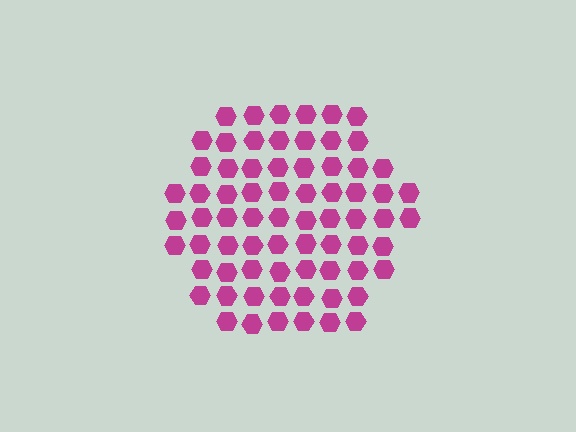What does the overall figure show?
The overall figure shows a hexagon.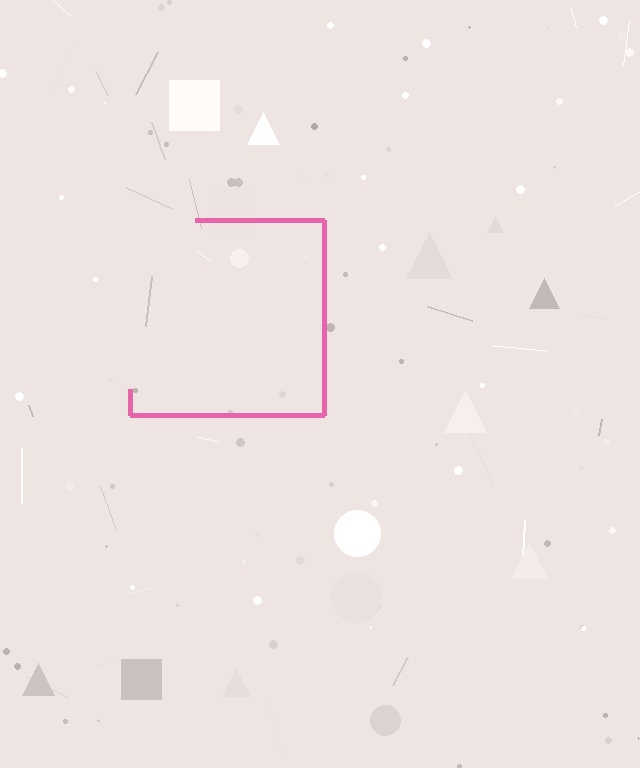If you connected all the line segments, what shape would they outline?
They would outline a square.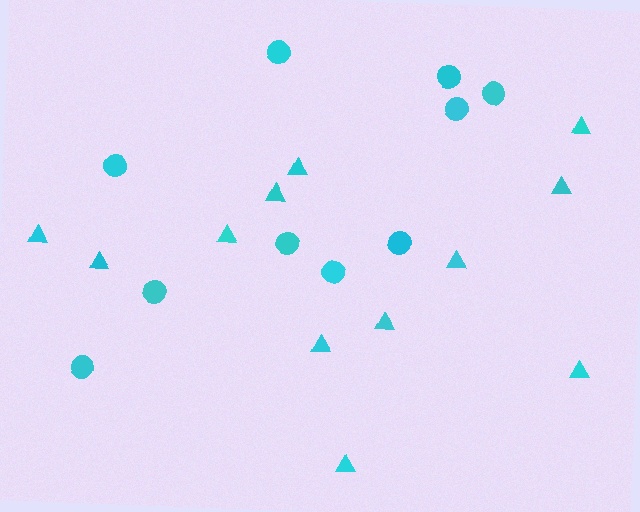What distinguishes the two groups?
There are 2 groups: one group of circles (10) and one group of triangles (12).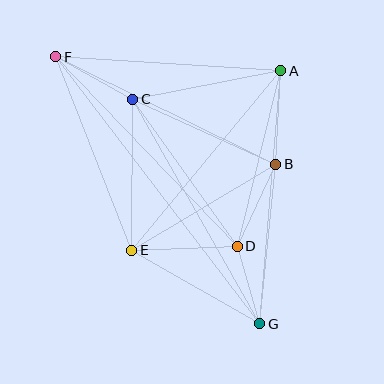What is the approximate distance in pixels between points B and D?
The distance between B and D is approximately 91 pixels.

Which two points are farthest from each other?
Points F and G are farthest from each other.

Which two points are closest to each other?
Points D and G are closest to each other.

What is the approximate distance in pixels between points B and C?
The distance between B and C is approximately 157 pixels.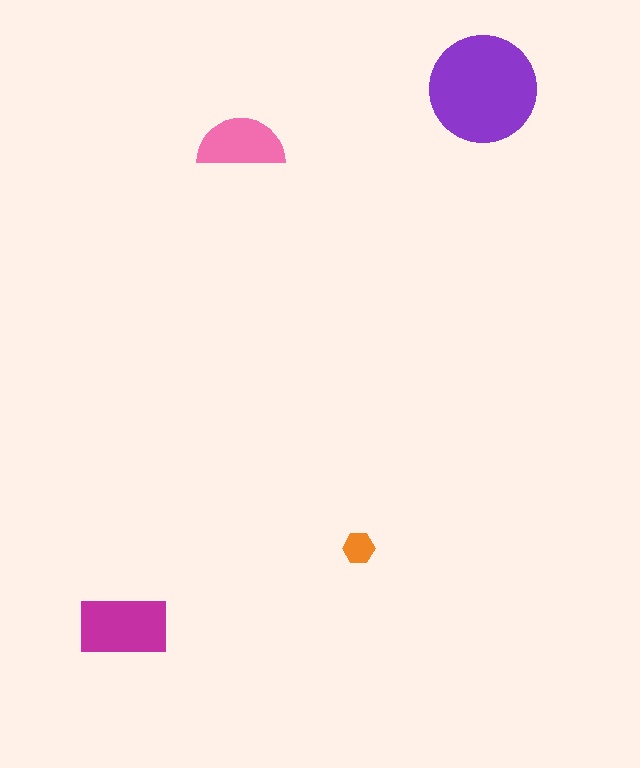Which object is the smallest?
The orange hexagon.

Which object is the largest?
The purple circle.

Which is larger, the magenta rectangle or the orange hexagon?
The magenta rectangle.